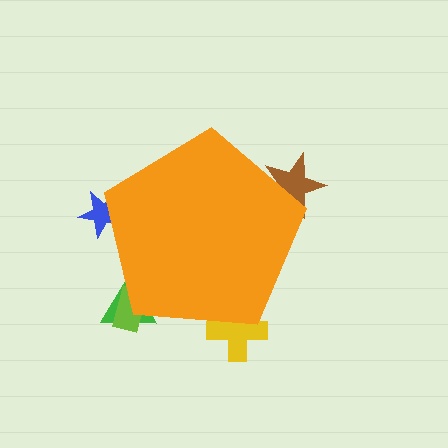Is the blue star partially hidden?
Yes, the blue star is partially hidden behind the orange pentagon.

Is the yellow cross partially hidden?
Yes, the yellow cross is partially hidden behind the orange pentagon.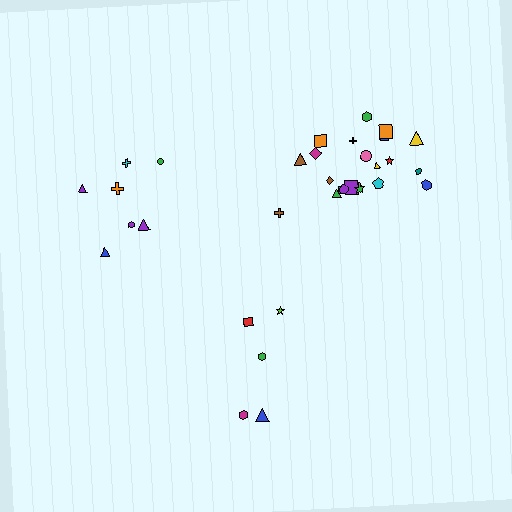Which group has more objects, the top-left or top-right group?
The top-right group.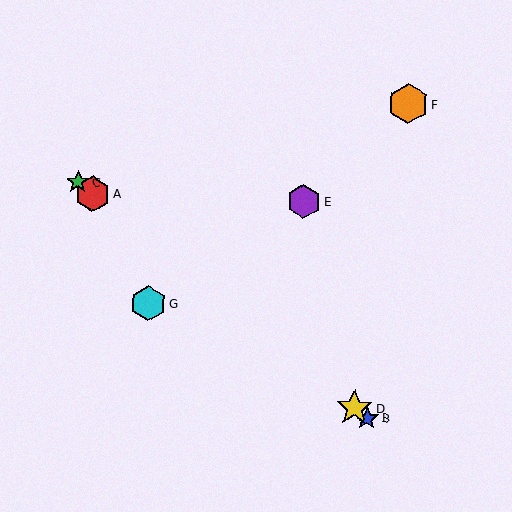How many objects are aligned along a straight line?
4 objects (A, B, C, D) are aligned along a straight line.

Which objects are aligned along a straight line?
Objects A, B, C, D are aligned along a straight line.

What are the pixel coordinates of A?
Object A is at (93, 194).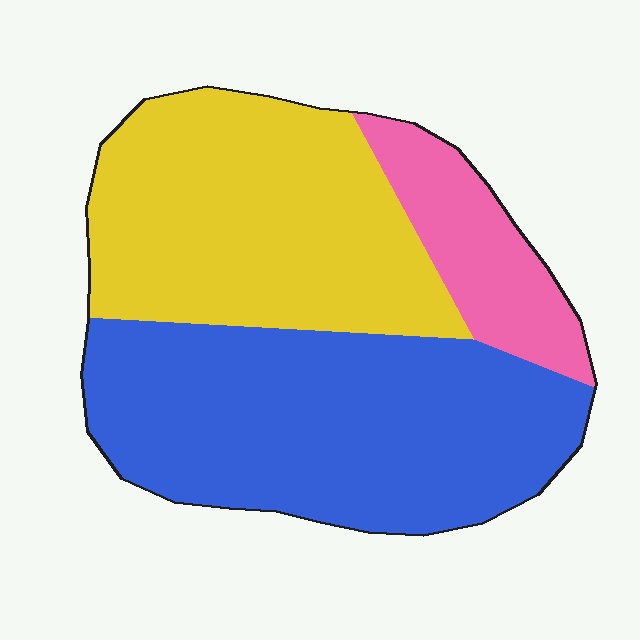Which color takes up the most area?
Blue, at roughly 45%.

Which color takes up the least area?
Pink, at roughly 15%.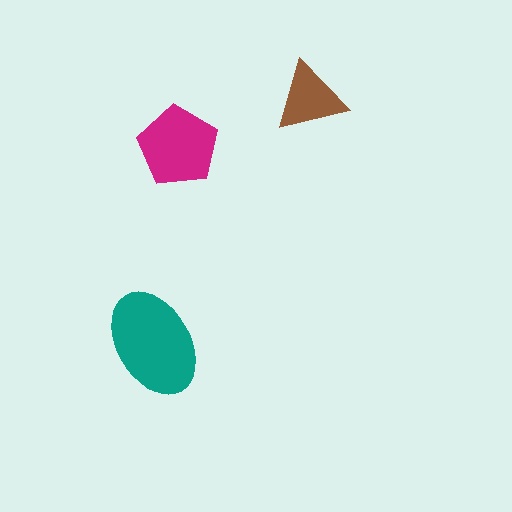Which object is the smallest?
The brown triangle.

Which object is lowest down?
The teal ellipse is bottommost.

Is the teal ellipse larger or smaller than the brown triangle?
Larger.